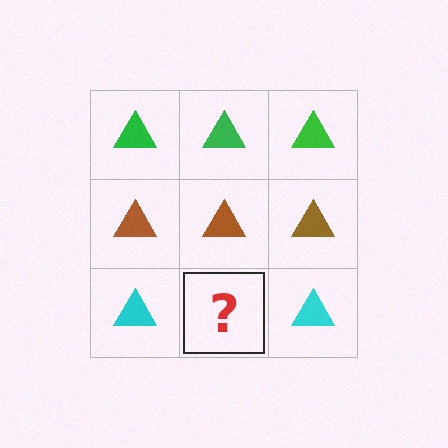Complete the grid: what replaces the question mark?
The question mark should be replaced with a cyan triangle.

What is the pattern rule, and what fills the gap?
The rule is that each row has a consistent color. The gap should be filled with a cyan triangle.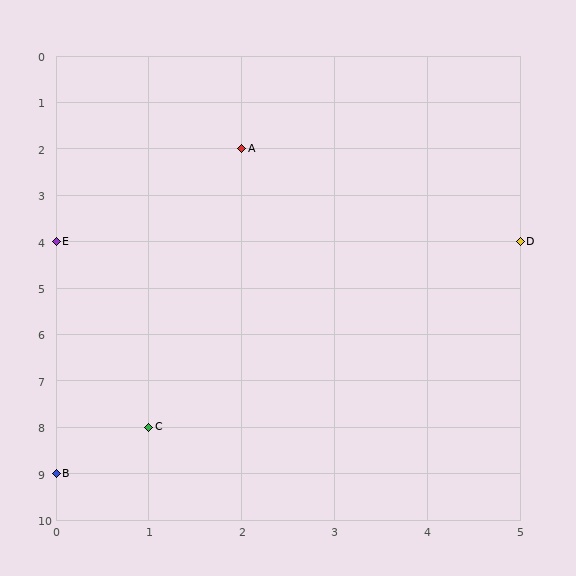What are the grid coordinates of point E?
Point E is at grid coordinates (0, 4).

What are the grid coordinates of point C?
Point C is at grid coordinates (1, 8).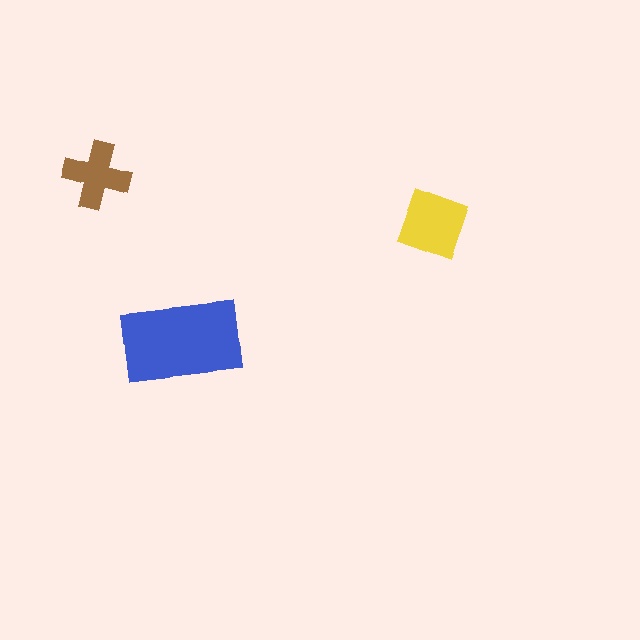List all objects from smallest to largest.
The brown cross, the yellow square, the blue rectangle.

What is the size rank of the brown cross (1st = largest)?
3rd.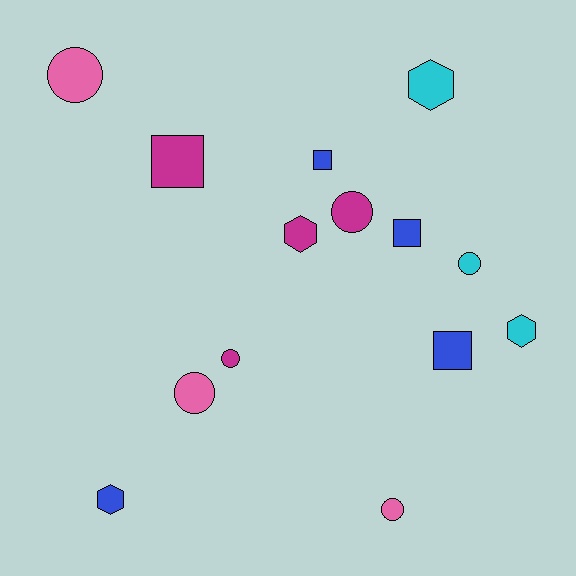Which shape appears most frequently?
Circle, with 6 objects.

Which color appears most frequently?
Blue, with 4 objects.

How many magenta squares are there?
There is 1 magenta square.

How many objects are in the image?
There are 14 objects.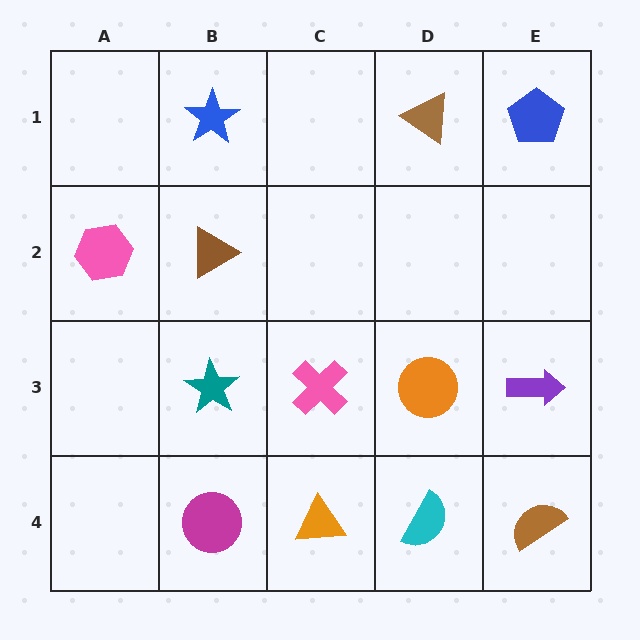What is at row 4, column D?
A cyan semicircle.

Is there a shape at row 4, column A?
No, that cell is empty.